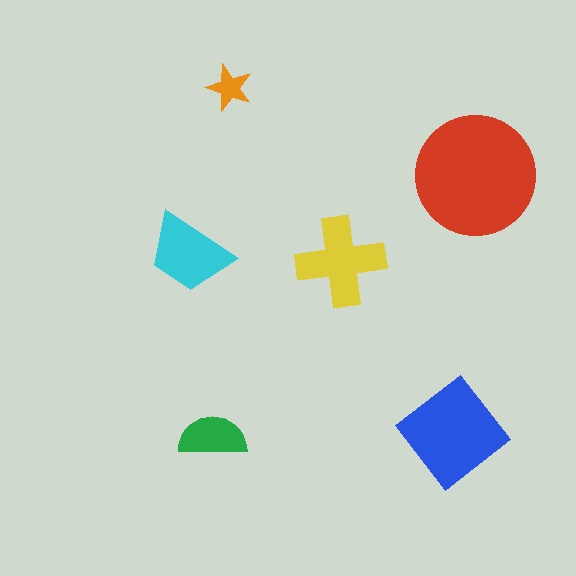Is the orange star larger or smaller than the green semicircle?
Smaller.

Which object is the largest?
The red circle.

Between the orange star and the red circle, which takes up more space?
The red circle.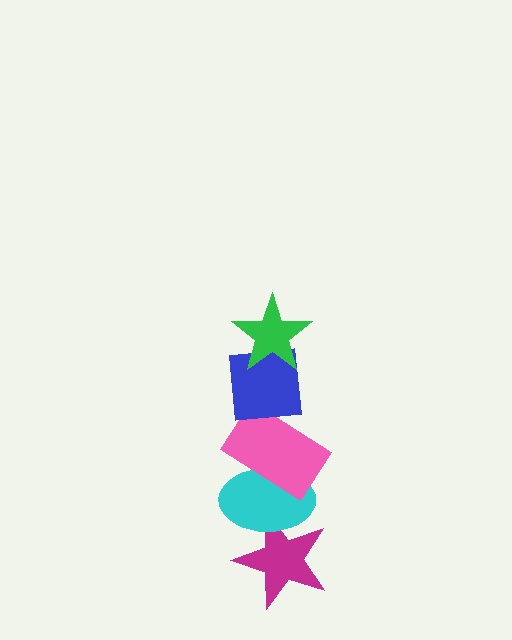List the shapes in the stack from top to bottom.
From top to bottom: the green star, the blue square, the pink rectangle, the cyan ellipse, the magenta star.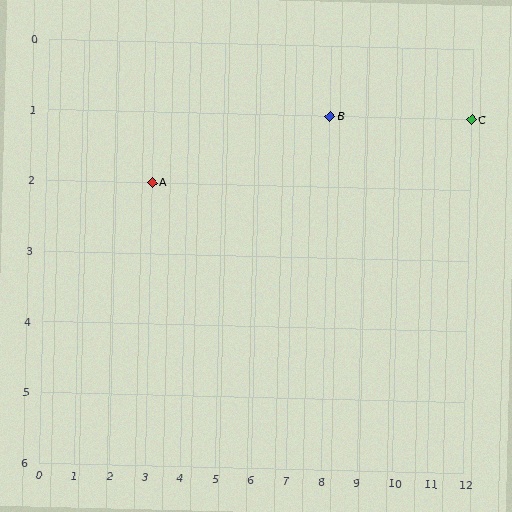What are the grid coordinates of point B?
Point B is at grid coordinates (8, 1).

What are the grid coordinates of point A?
Point A is at grid coordinates (3, 2).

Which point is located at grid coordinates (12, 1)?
Point C is at (12, 1).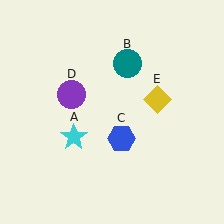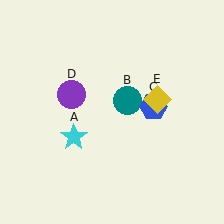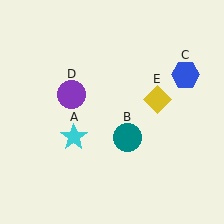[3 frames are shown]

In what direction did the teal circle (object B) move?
The teal circle (object B) moved down.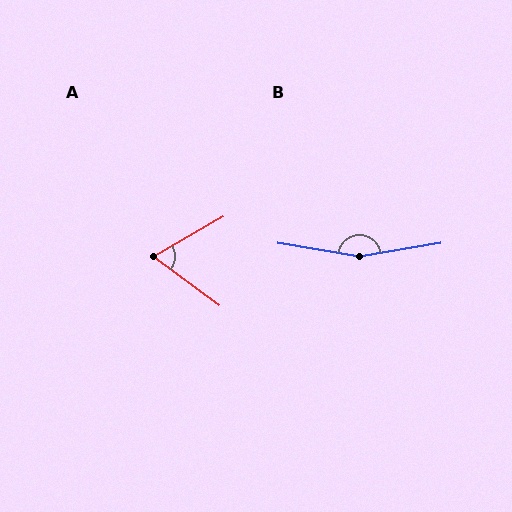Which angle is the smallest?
A, at approximately 66 degrees.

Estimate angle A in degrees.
Approximately 66 degrees.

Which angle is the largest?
B, at approximately 161 degrees.